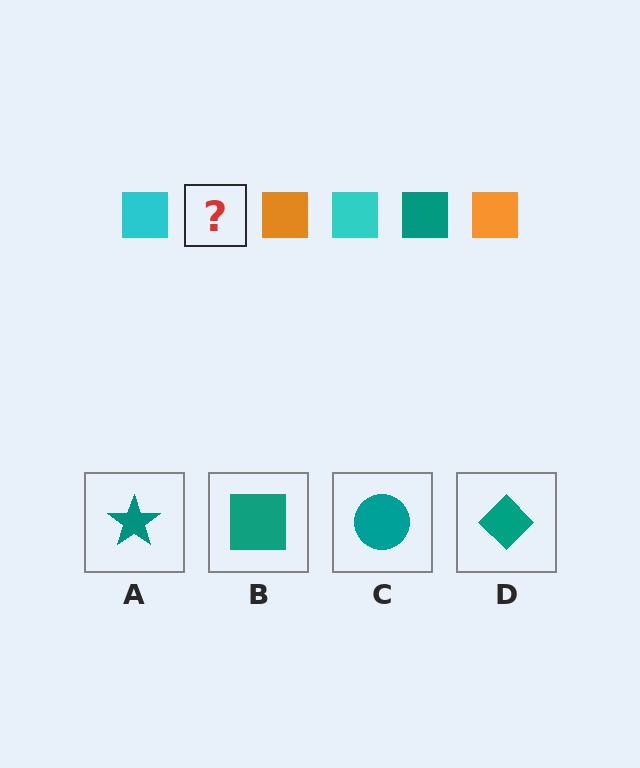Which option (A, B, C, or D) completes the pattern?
B.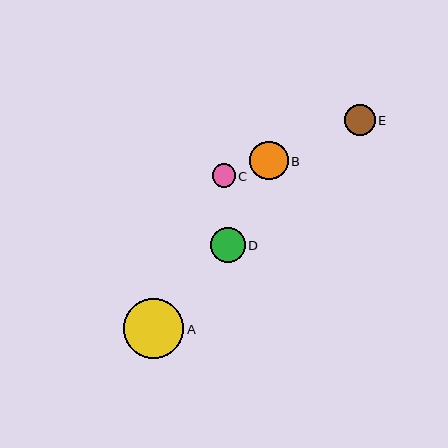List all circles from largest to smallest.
From largest to smallest: A, B, D, E, C.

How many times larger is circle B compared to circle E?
Circle B is approximately 1.3 times the size of circle E.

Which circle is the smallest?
Circle C is the smallest with a size of approximately 23 pixels.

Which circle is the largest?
Circle A is the largest with a size of approximately 60 pixels.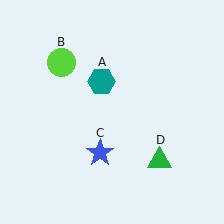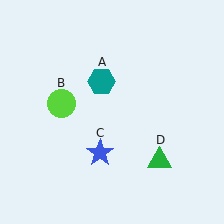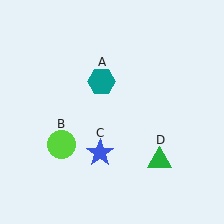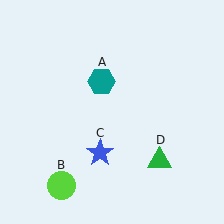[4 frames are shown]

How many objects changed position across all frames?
1 object changed position: lime circle (object B).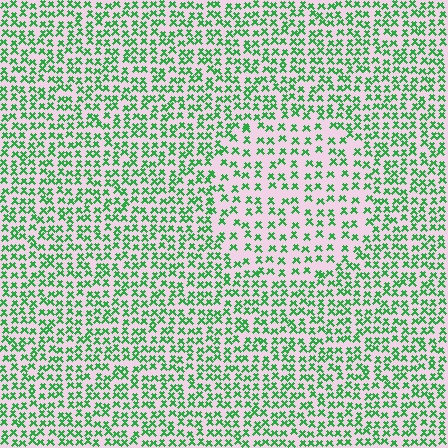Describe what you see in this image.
The image contains small green elements arranged at two different densities. A circle-shaped region is visible where the elements are less densely packed than the surrounding area.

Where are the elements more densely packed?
The elements are more densely packed outside the circle boundary.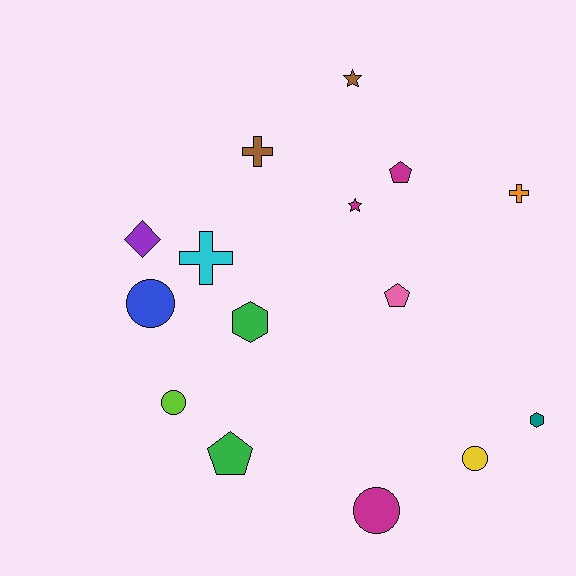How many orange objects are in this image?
There is 1 orange object.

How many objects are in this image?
There are 15 objects.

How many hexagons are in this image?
There are 2 hexagons.